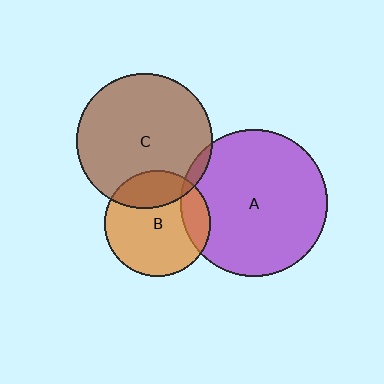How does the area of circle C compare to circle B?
Approximately 1.6 times.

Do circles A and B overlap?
Yes.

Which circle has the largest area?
Circle A (purple).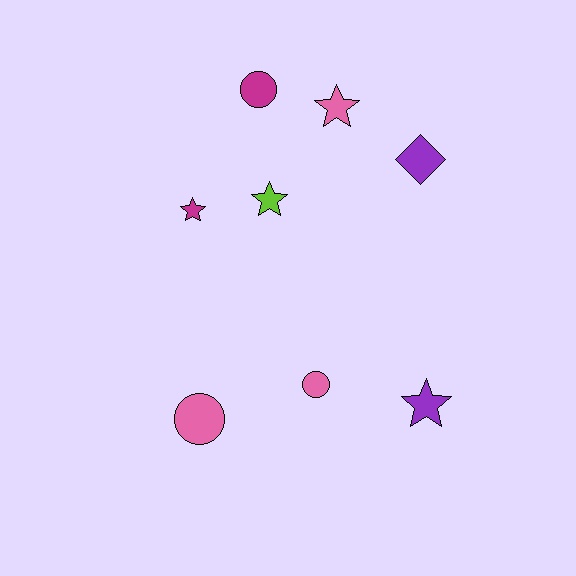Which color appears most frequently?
Pink, with 3 objects.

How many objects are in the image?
There are 8 objects.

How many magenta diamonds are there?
There are no magenta diamonds.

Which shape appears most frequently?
Star, with 4 objects.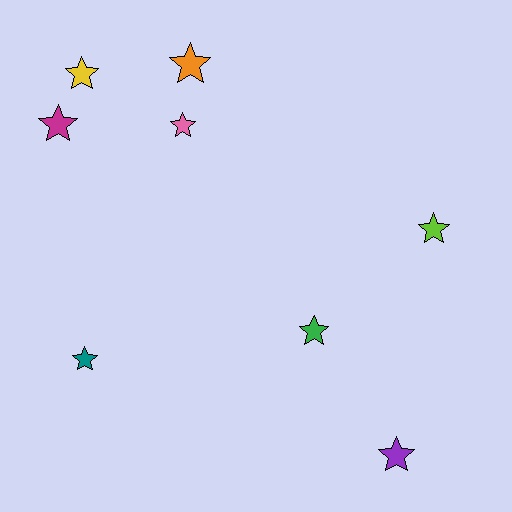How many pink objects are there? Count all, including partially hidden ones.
There is 1 pink object.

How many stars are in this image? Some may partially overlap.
There are 8 stars.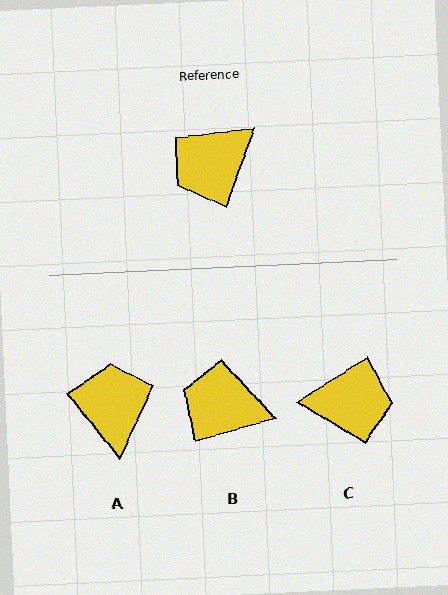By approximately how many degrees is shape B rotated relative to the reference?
Approximately 54 degrees clockwise.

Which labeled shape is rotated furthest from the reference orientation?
C, about 142 degrees away.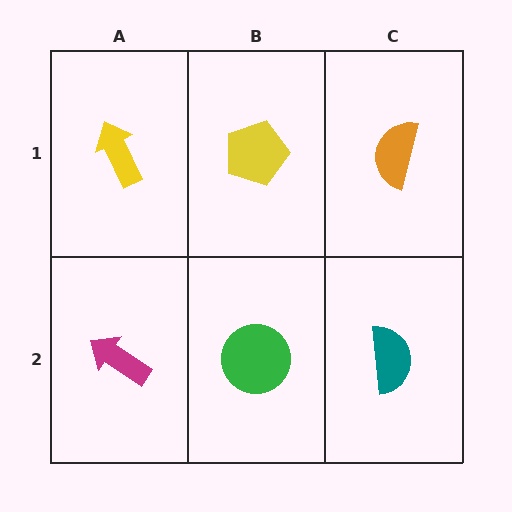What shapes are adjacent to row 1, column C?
A teal semicircle (row 2, column C), a yellow pentagon (row 1, column B).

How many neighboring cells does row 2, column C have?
2.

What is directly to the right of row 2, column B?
A teal semicircle.